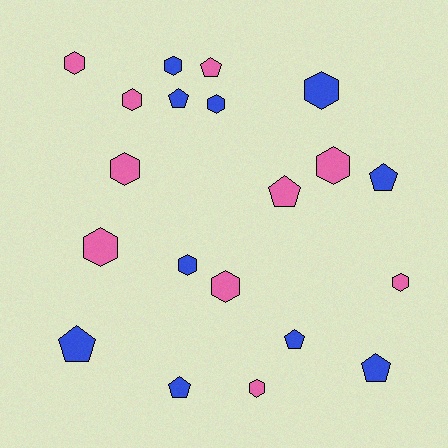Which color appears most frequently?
Pink, with 10 objects.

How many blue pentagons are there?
There are 6 blue pentagons.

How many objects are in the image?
There are 20 objects.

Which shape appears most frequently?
Hexagon, with 12 objects.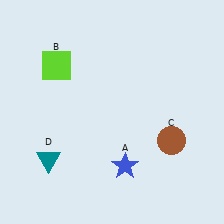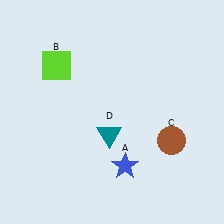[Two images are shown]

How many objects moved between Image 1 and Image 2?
1 object moved between the two images.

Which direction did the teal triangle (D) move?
The teal triangle (D) moved right.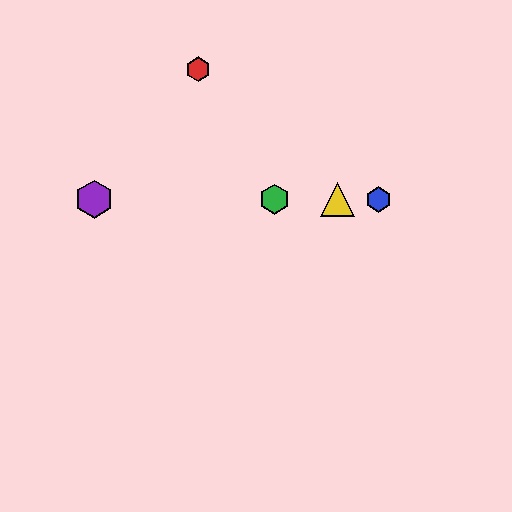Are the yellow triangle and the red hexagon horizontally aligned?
No, the yellow triangle is at y≈199 and the red hexagon is at y≈69.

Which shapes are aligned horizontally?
The blue hexagon, the green hexagon, the yellow triangle, the purple hexagon are aligned horizontally.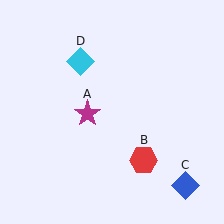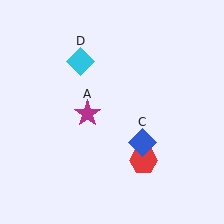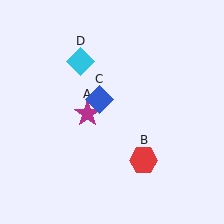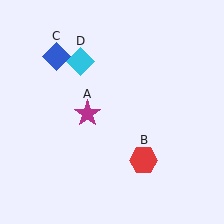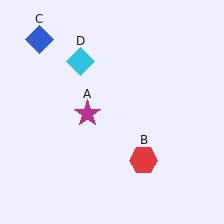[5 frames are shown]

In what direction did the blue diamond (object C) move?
The blue diamond (object C) moved up and to the left.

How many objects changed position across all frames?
1 object changed position: blue diamond (object C).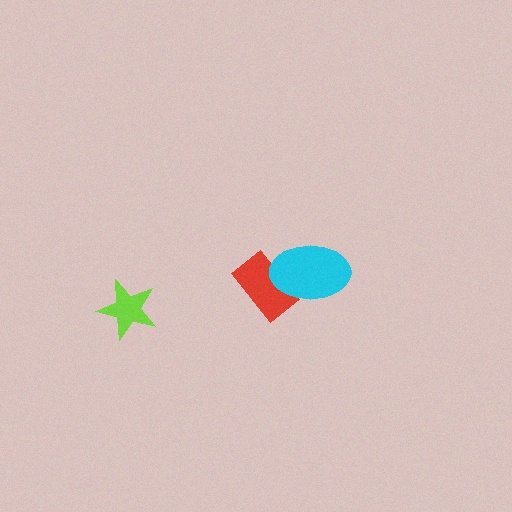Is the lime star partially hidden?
No, no other shape covers it.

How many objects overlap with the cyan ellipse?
1 object overlaps with the cyan ellipse.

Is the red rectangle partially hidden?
Yes, it is partially covered by another shape.